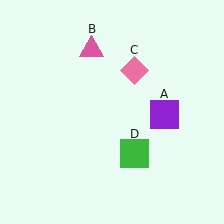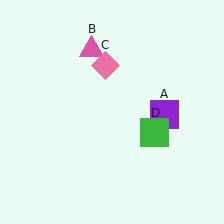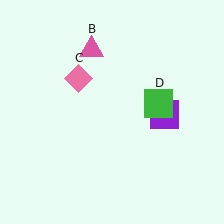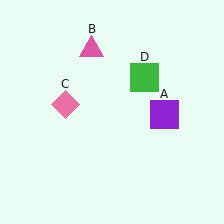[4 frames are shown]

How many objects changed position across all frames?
2 objects changed position: pink diamond (object C), green square (object D).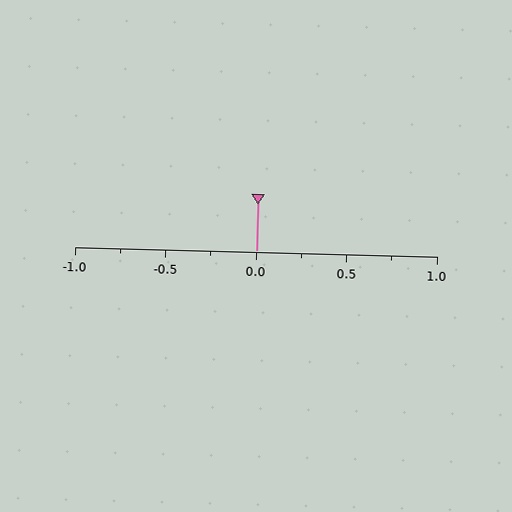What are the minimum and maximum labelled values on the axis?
The axis runs from -1.0 to 1.0.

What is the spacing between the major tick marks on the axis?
The major ticks are spaced 0.5 apart.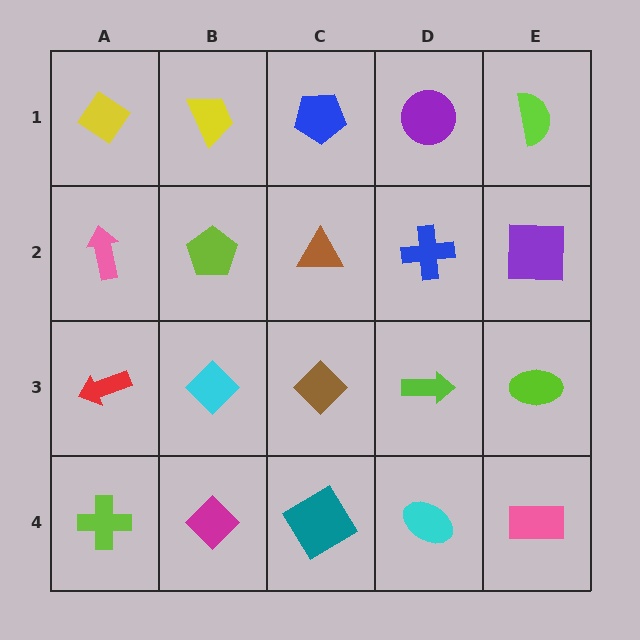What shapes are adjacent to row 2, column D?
A purple circle (row 1, column D), a lime arrow (row 3, column D), a brown triangle (row 2, column C), a purple square (row 2, column E).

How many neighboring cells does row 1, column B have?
3.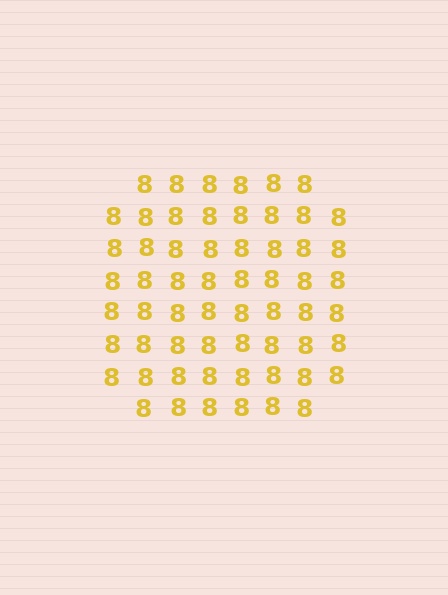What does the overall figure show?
The overall figure shows a circle.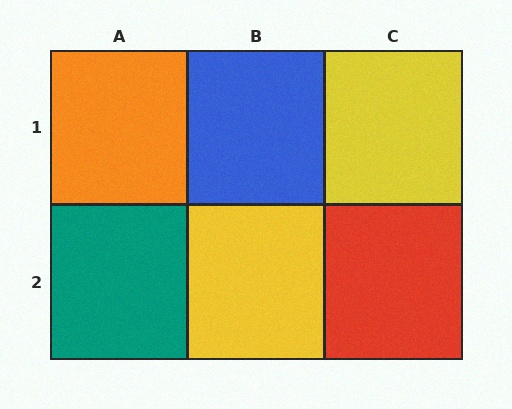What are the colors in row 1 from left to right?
Orange, blue, yellow.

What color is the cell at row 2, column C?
Red.